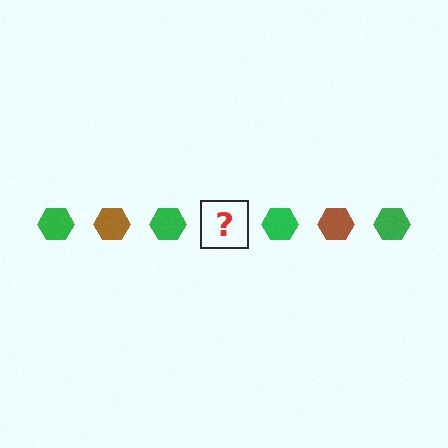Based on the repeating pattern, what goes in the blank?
The blank should be a brown hexagon.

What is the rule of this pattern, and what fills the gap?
The rule is that the pattern cycles through green, brown hexagons. The gap should be filled with a brown hexagon.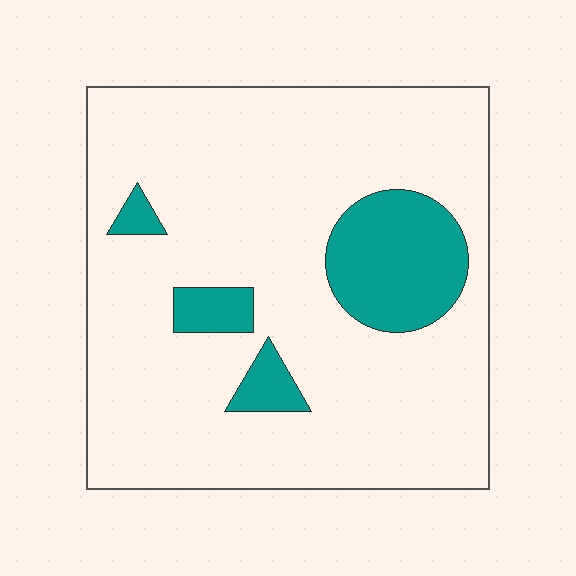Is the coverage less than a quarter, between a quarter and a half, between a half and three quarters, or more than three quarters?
Less than a quarter.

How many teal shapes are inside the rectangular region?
4.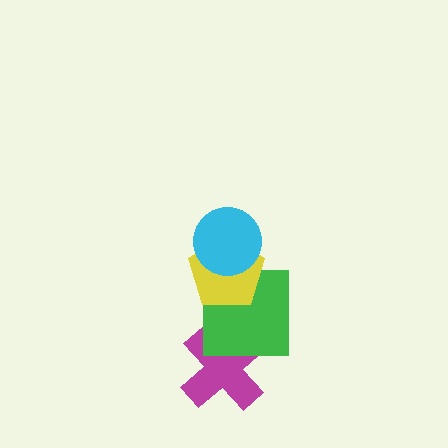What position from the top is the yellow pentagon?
The yellow pentagon is 2nd from the top.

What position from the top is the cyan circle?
The cyan circle is 1st from the top.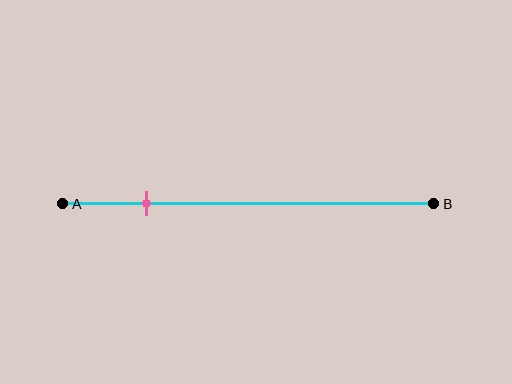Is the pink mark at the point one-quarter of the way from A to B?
Yes, the mark is approximately at the one-quarter point.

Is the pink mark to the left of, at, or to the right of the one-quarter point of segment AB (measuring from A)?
The pink mark is approximately at the one-quarter point of segment AB.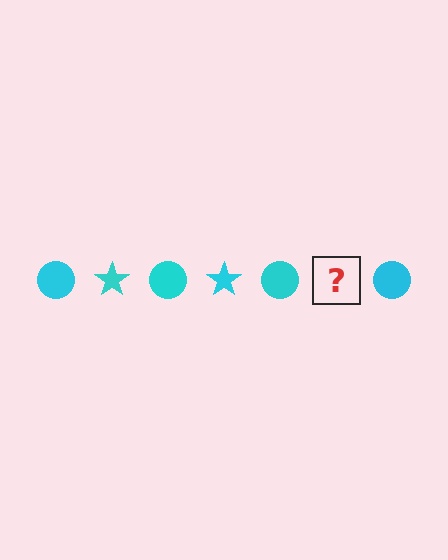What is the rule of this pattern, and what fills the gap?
The rule is that the pattern cycles through circle, star shapes in cyan. The gap should be filled with a cyan star.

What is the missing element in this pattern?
The missing element is a cyan star.